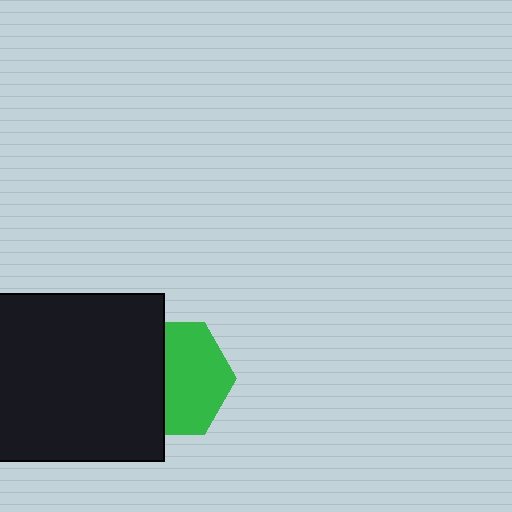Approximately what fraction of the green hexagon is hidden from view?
Roughly 43% of the green hexagon is hidden behind the black square.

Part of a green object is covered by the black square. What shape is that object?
It is a hexagon.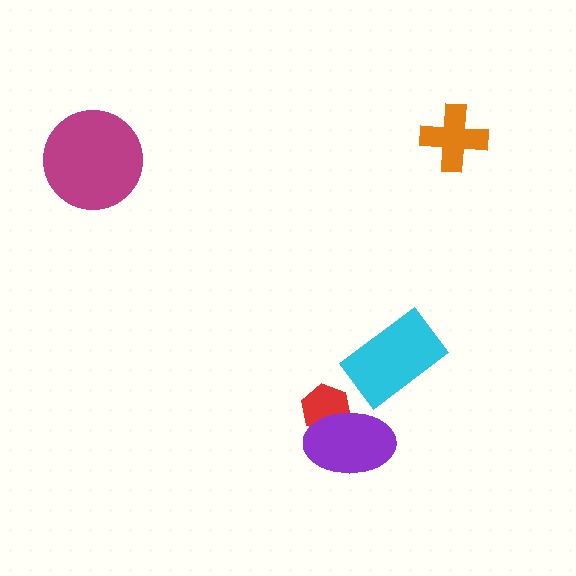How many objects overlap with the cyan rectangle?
0 objects overlap with the cyan rectangle.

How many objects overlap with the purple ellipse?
1 object overlaps with the purple ellipse.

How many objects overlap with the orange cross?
0 objects overlap with the orange cross.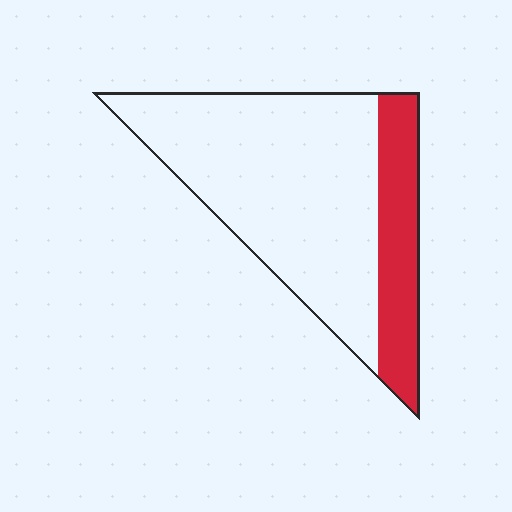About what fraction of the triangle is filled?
About one quarter (1/4).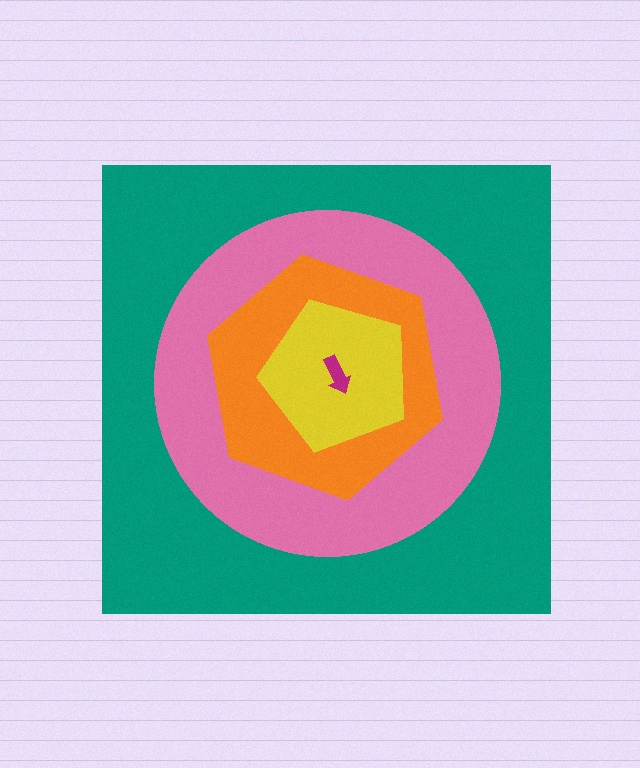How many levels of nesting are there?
5.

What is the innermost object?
The magenta arrow.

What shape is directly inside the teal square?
The pink circle.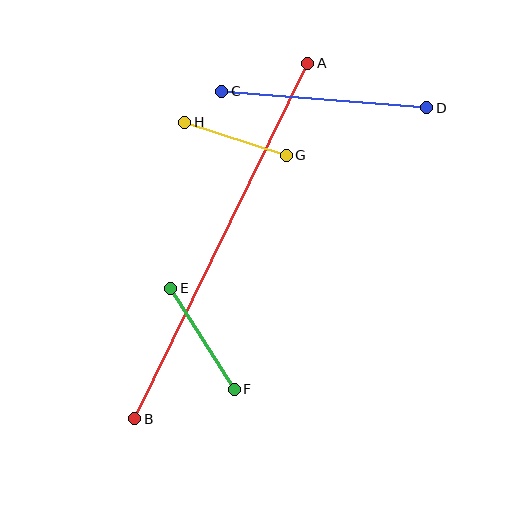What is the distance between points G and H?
The distance is approximately 107 pixels.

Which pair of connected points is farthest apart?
Points A and B are farthest apart.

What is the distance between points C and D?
The distance is approximately 206 pixels.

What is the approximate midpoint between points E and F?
The midpoint is at approximately (203, 339) pixels.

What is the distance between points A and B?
The distance is approximately 395 pixels.